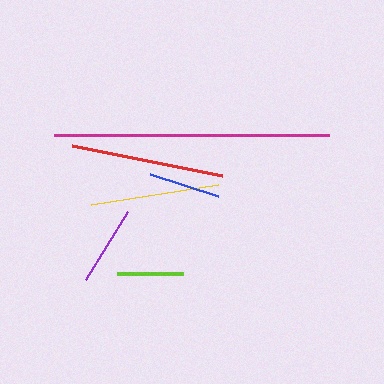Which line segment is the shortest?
The lime line is the shortest at approximately 66 pixels.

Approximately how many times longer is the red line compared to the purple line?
The red line is approximately 1.9 times the length of the purple line.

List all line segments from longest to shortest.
From longest to shortest: magenta, red, yellow, purple, blue, lime.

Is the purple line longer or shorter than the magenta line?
The magenta line is longer than the purple line.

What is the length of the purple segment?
The purple segment is approximately 79 pixels long.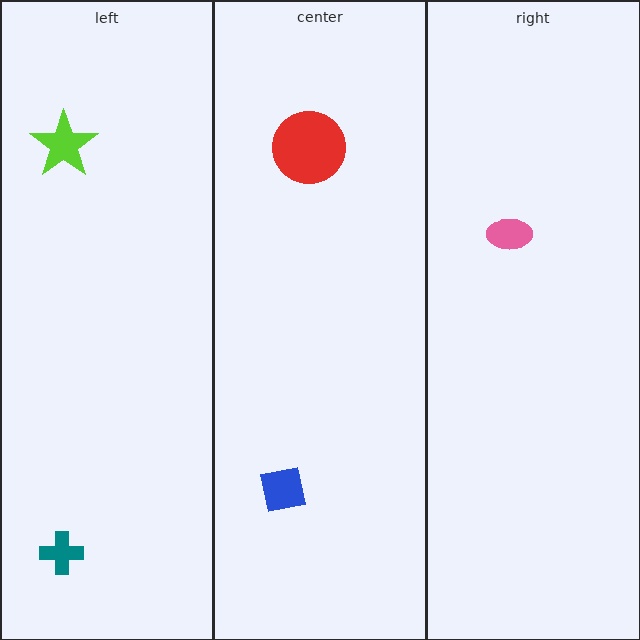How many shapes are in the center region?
2.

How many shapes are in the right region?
1.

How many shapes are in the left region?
2.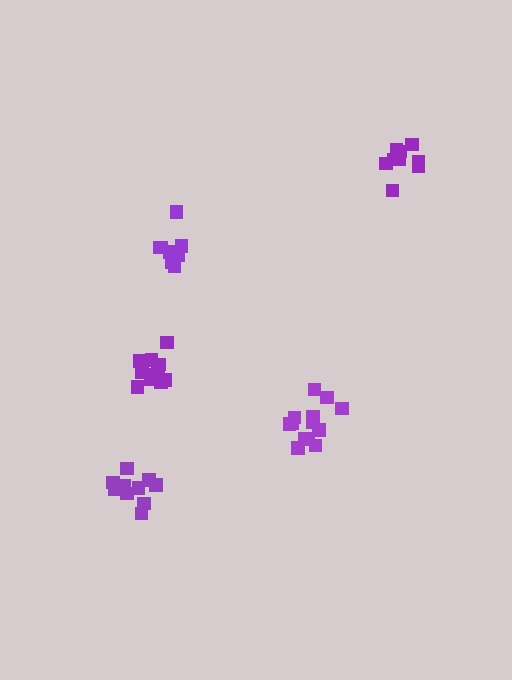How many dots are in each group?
Group 1: 9 dots, Group 2: 10 dots, Group 3: 9 dots, Group 4: 14 dots, Group 5: 13 dots (55 total).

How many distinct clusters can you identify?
There are 5 distinct clusters.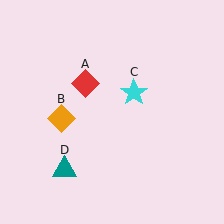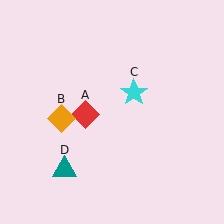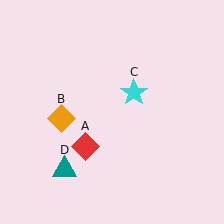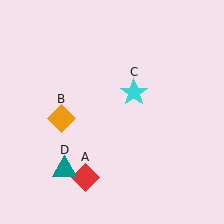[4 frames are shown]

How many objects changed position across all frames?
1 object changed position: red diamond (object A).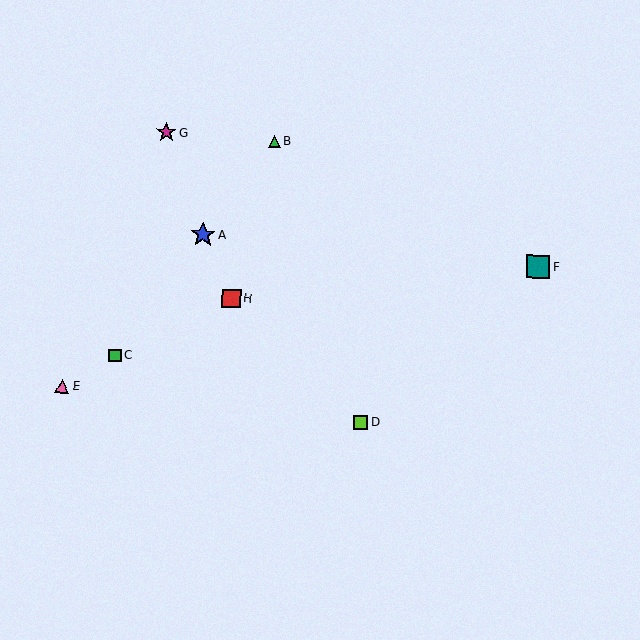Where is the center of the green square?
The center of the green square is at (115, 355).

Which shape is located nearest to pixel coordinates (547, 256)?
The teal square (labeled F) at (538, 267) is nearest to that location.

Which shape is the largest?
The blue star (labeled A) is the largest.